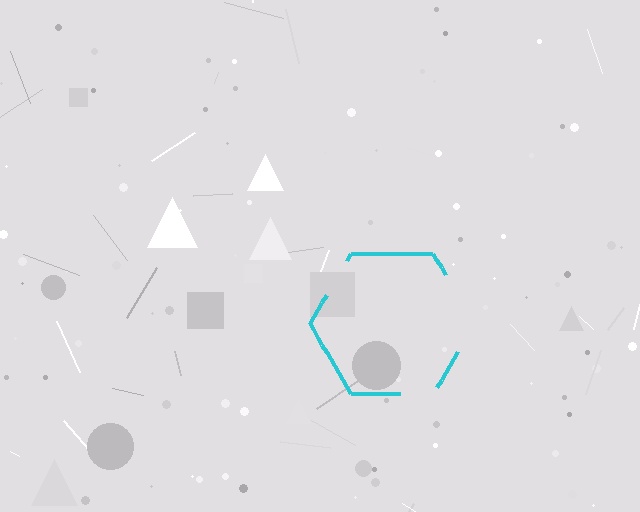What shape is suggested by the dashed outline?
The dashed outline suggests a hexagon.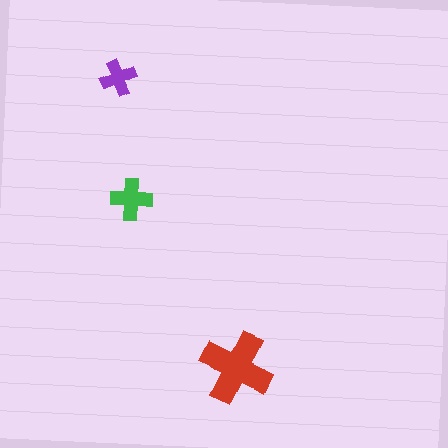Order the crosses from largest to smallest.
the red one, the green one, the purple one.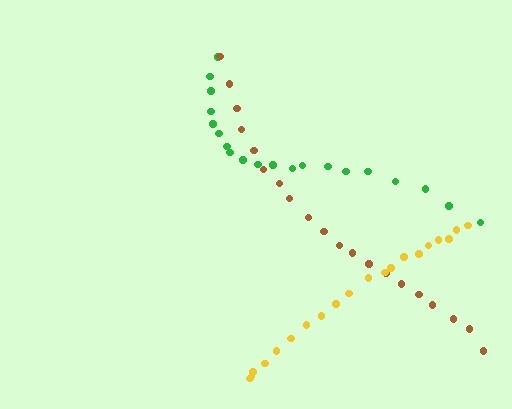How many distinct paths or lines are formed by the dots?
There are 3 distinct paths.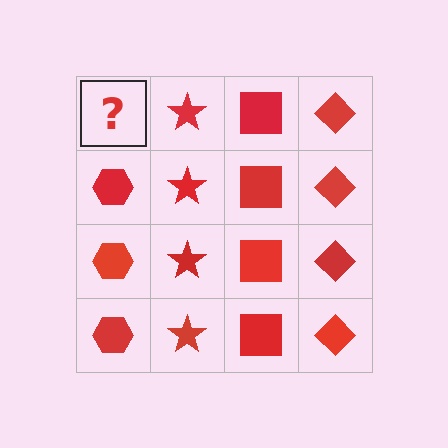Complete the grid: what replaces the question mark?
The question mark should be replaced with a red hexagon.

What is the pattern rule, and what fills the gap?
The rule is that each column has a consistent shape. The gap should be filled with a red hexagon.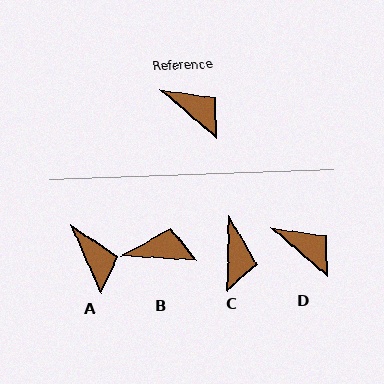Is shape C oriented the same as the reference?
No, it is off by about 50 degrees.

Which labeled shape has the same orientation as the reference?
D.